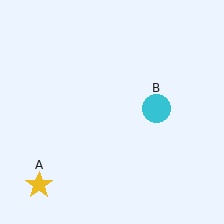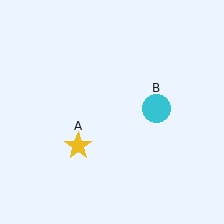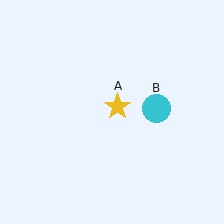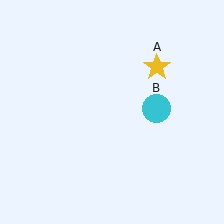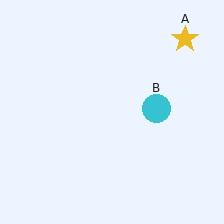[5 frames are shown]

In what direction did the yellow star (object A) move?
The yellow star (object A) moved up and to the right.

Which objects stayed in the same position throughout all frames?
Cyan circle (object B) remained stationary.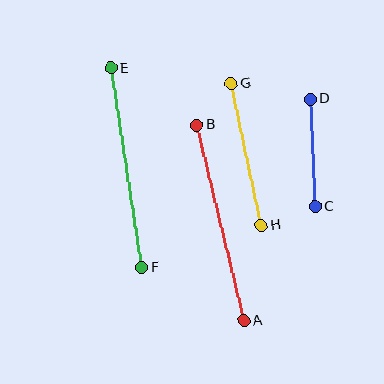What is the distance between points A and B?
The distance is approximately 201 pixels.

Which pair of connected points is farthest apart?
Points E and F are farthest apart.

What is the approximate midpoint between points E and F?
The midpoint is at approximately (127, 168) pixels.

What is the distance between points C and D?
The distance is approximately 108 pixels.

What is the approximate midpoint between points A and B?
The midpoint is at approximately (220, 223) pixels.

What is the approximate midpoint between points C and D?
The midpoint is at approximately (313, 153) pixels.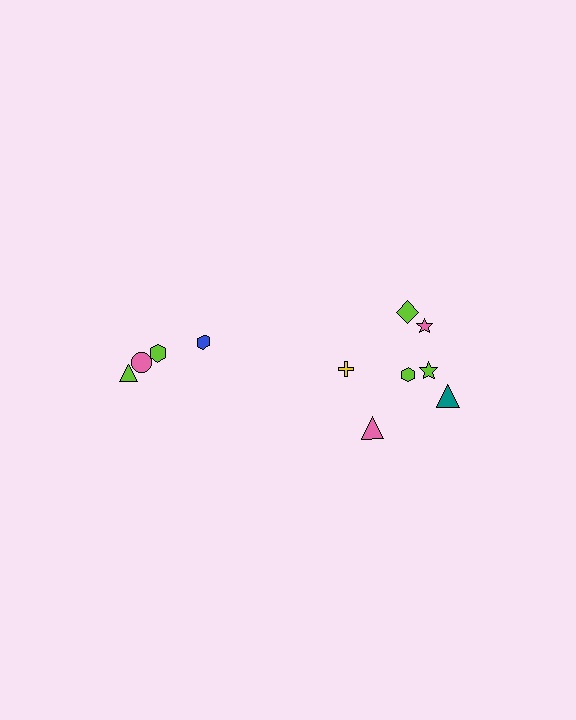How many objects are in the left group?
There are 4 objects.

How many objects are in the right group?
There are 7 objects.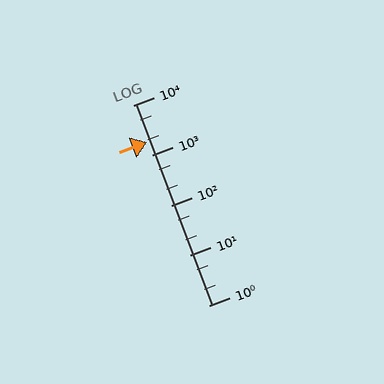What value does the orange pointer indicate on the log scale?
The pointer indicates approximately 1800.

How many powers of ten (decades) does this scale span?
The scale spans 4 decades, from 1 to 10000.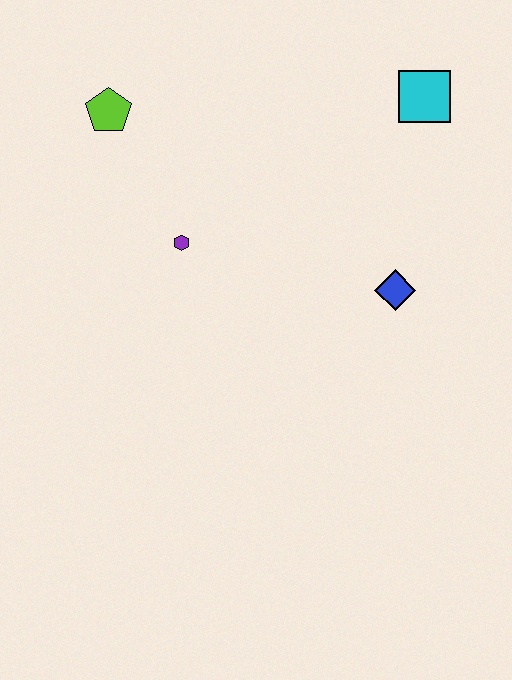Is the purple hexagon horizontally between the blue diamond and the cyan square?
No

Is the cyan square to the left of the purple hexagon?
No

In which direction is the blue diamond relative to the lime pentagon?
The blue diamond is to the right of the lime pentagon.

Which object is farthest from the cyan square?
The lime pentagon is farthest from the cyan square.